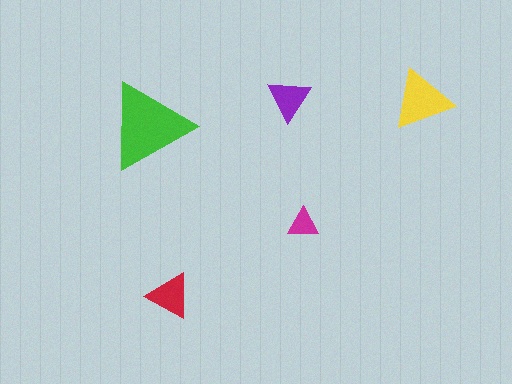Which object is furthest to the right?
The yellow triangle is rightmost.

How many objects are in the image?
There are 5 objects in the image.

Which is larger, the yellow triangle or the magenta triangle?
The yellow one.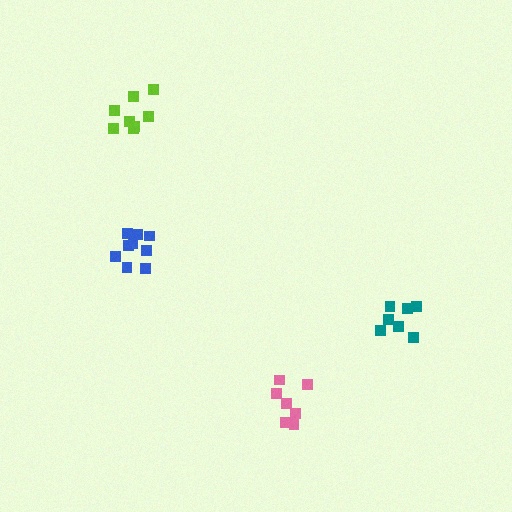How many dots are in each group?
Group 1: 9 dots, Group 2: 7 dots, Group 3: 8 dots, Group 4: 7 dots (31 total).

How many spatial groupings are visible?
There are 4 spatial groupings.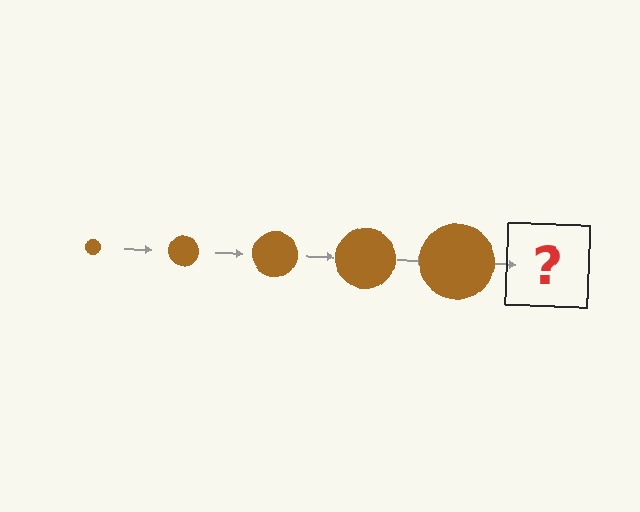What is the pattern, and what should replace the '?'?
The pattern is that the circle gets progressively larger each step. The '?' should be a brown circle, larger than the previous one.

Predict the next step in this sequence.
The next step is a brown circle, larger than the previous one.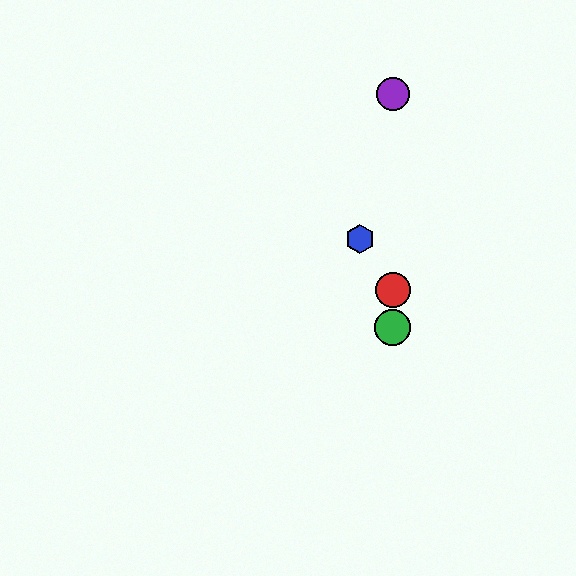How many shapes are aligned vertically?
4 shapes (the red circle, the green circle, the yellow star, the purple circle) are aligned vertically.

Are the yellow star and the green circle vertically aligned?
Yes, both are at x≈393.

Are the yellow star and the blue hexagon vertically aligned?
No, the yellow star is at x≈393 and the blue hexagon is at x≈360.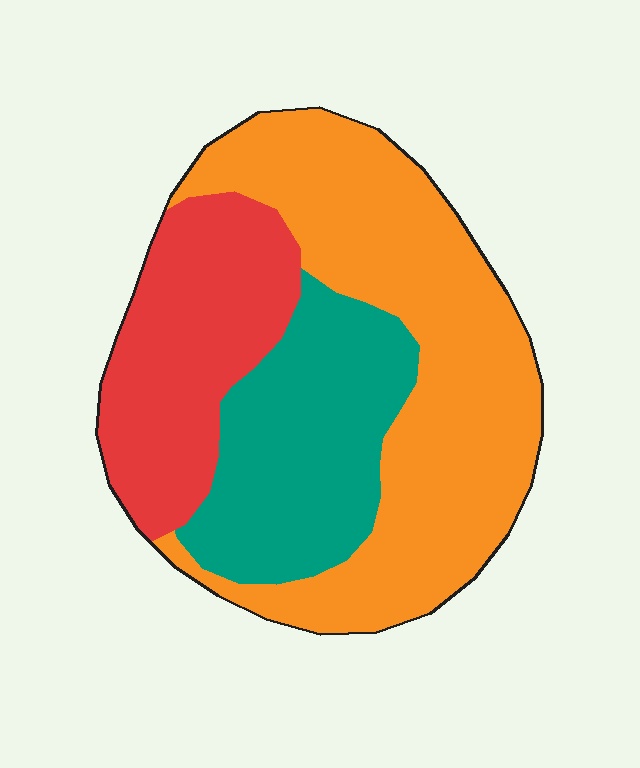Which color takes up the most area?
Orange, at roughly 50%.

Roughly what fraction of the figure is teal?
Teal takes up about one quarter (1/4) of the figure.